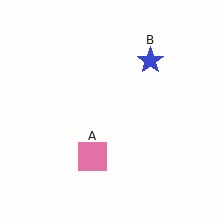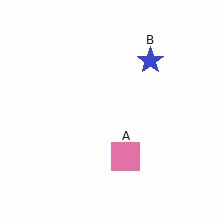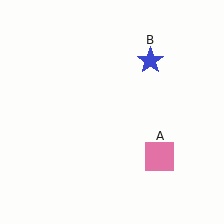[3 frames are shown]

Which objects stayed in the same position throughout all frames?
Blue star (object B) remained stationary.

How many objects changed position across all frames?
1 object changed position: pink square (object A).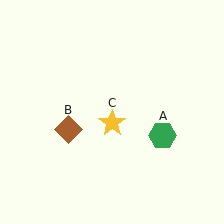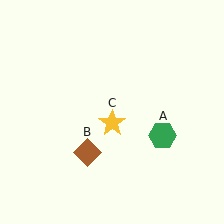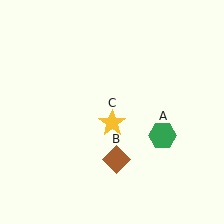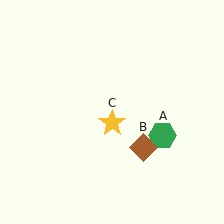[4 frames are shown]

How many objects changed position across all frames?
1 object changed position: brown diamond (object B).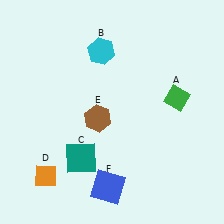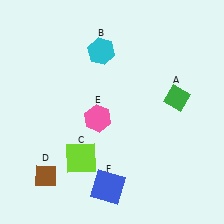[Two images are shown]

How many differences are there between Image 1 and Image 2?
There are 3 differences between the two images.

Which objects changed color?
C changed from teal to lime. D changed from orange to brown. E changed from brown to pink.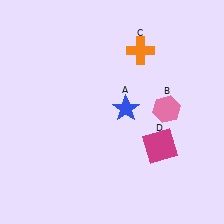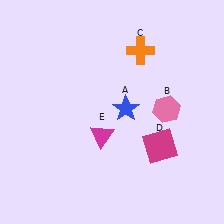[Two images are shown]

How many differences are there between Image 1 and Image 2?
There is 1 difference between the two images.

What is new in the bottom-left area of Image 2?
A magenta triangle (E) was added in the bottom-left area of Image 2.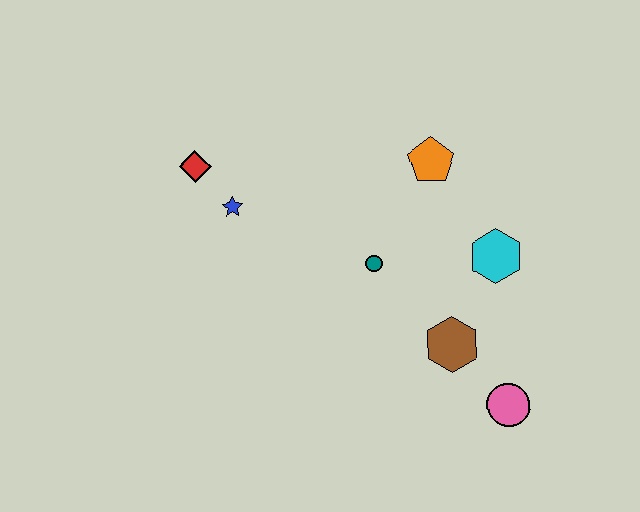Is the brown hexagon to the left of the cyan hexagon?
Yes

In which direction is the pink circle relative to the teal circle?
The pink circle is below the teal circle.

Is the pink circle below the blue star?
Yes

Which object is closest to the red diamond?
The blue star is closest to the red diamond.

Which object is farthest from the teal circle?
The red diamond is farthest from the teal circle.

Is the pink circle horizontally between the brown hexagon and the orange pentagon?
No